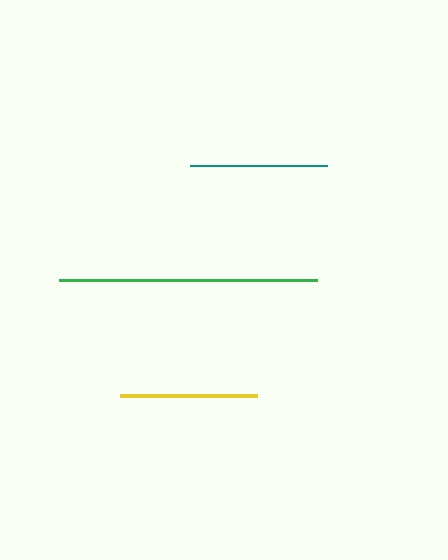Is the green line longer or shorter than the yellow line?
The green line is longer than the yellow line.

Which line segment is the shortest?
The yellow line is the shortest at approximately 137 pixels.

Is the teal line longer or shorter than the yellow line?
The teal line is longer than the yellow line.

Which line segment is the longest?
The green line is the longest at approximately 258 pixels.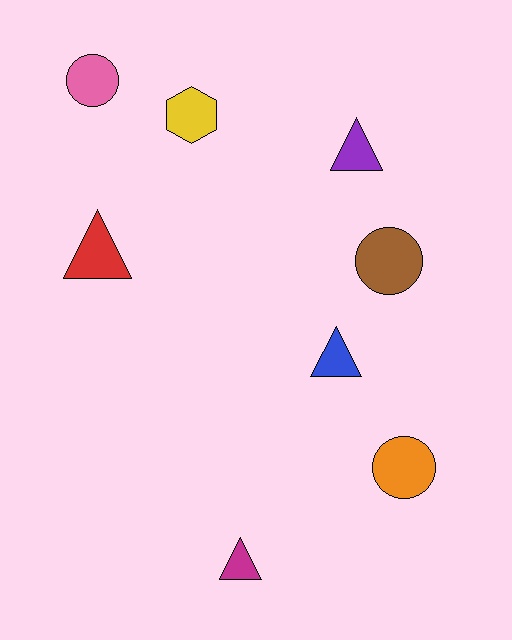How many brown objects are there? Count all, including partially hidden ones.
There is 1 brown object.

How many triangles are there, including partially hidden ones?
There are 4 triangles.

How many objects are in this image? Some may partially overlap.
There are 8 objects.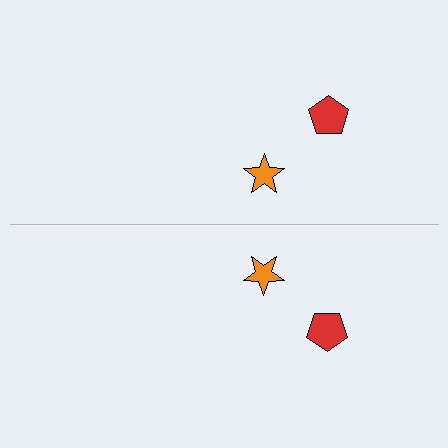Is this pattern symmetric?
Yes, this pattern has bilateral (reflection) symmetry.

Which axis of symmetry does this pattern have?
The pattern has a horizontal axis of symmetry running through the center of the image.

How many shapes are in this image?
There are 4 shapes in this image.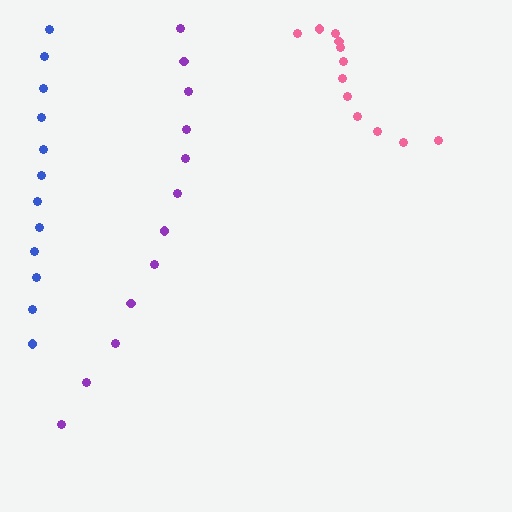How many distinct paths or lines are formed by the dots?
There are 3 distinct paths.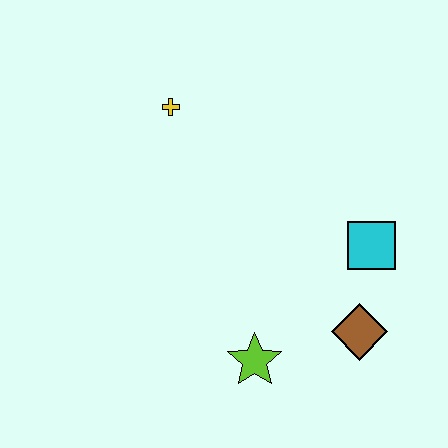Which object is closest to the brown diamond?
The cyan square is closest to the brown diamond.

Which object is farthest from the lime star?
The yellow cross is farthest from the lime star.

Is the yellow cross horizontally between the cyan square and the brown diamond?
No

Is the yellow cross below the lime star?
No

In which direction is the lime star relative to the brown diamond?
The lime star is to the left of the brown diamond.